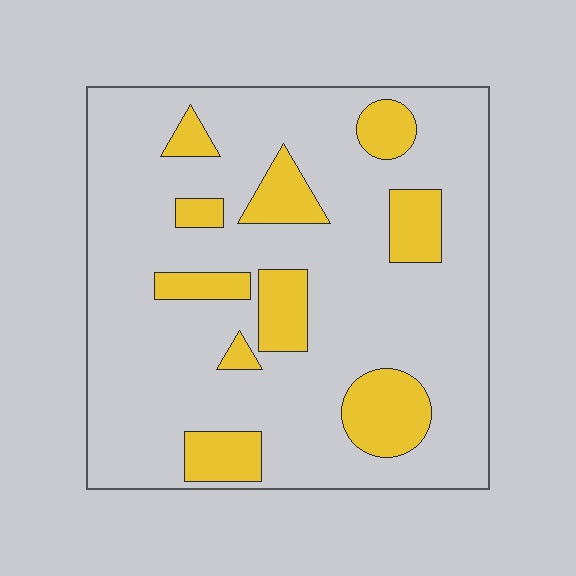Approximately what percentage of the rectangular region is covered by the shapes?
Approximately 20%.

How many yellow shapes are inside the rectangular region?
10.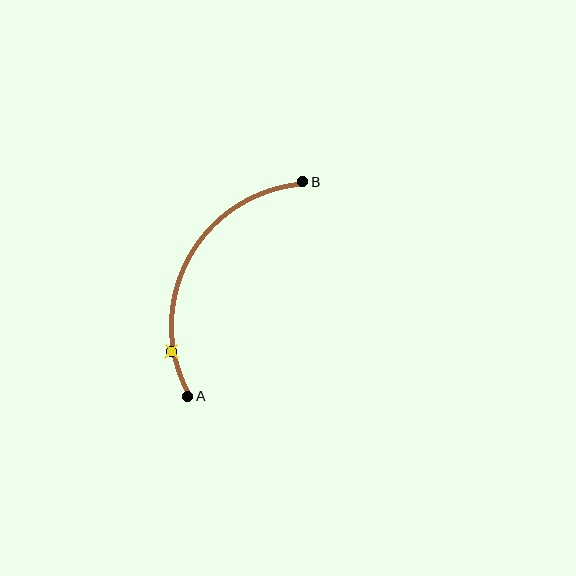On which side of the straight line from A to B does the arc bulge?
The arc bulges to the left of the straight line connecting A and B.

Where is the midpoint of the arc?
The arc midpoint is the point on the curve farthest from the straight line joining A and B. It sits to the left of that line.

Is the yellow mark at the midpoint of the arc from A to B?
No. The yellow mark lies on the arc but is closer to endpoint A. The arc midpoint would be at the point on the curve equidistant along the arc from both A and B.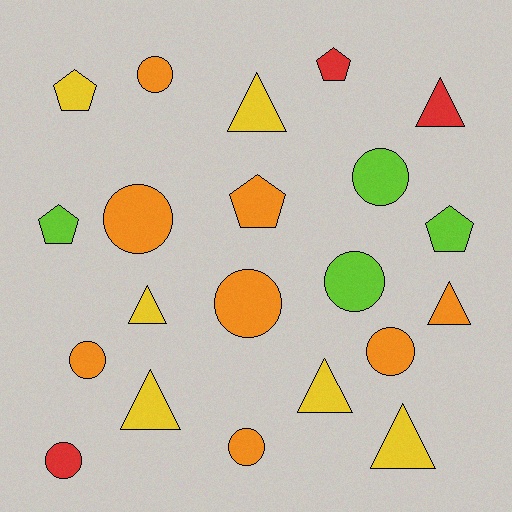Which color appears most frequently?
Orange, with 8 objects.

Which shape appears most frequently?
Circle, with 9 objects.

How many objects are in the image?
There are 21 objects.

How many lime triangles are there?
There are no lime triangles.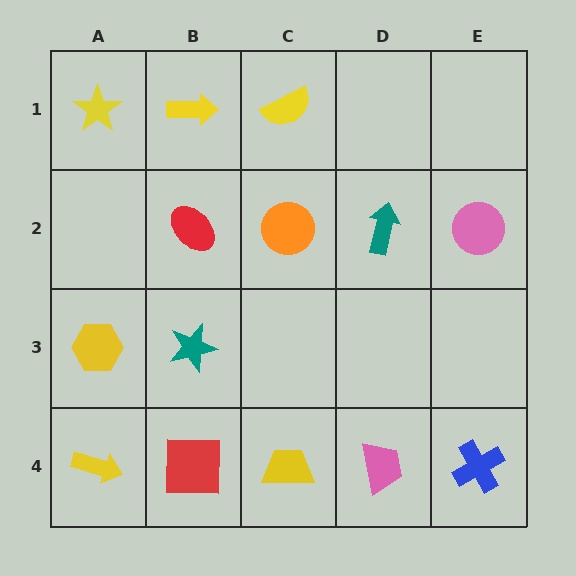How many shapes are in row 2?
4 shapes.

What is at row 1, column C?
A yellow semicircle.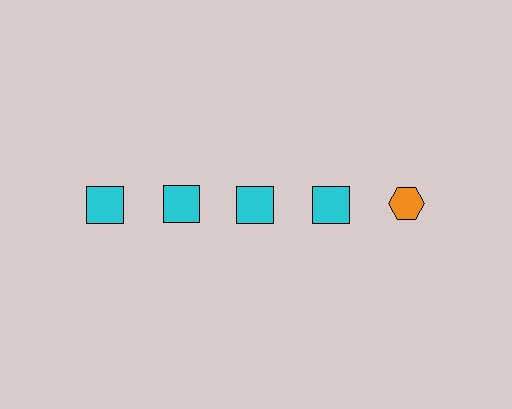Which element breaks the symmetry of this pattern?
The orange hexagon in the top row, rightmost column breaks the symmetry. All other shapes are cyan squares.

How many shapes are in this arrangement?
There are 5 shapes arranged in a grid pattern.